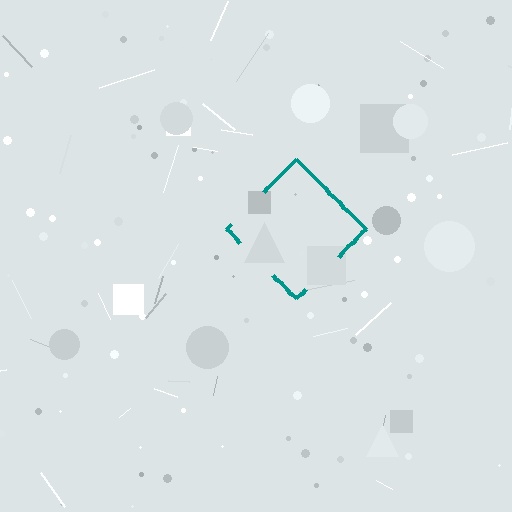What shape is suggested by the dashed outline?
The dashed outline suggests a diamond.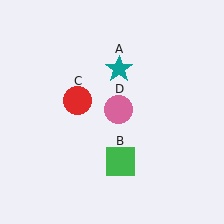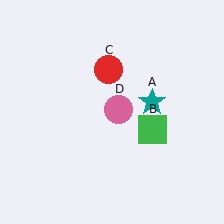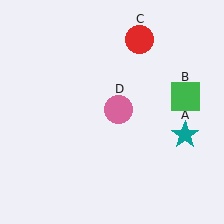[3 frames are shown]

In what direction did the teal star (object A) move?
The teal star (object A) moved down and to the right.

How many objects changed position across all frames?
3 objects changed position: teal star (object A), green square (object B), red circle (object C).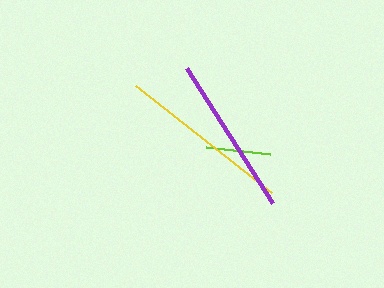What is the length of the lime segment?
The lime segment is approximately 65 pixels long.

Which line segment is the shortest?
The lime line is the shortest at approximately 65 pixels.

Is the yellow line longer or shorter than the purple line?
The yellow line is longer than the purple line.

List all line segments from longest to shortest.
From longest to shortest: yellow, purple, lime.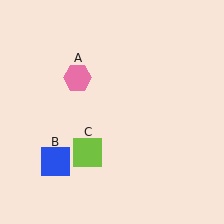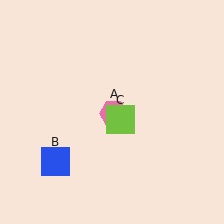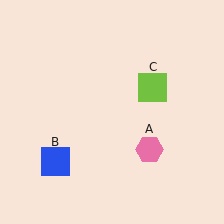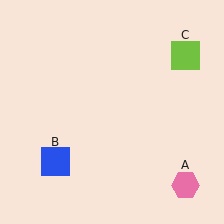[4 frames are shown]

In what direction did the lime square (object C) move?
The lime square (object C) moved up and to the right.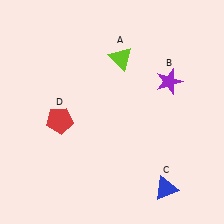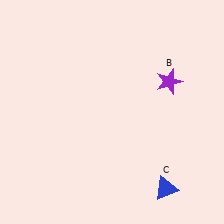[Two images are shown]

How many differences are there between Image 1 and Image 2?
There are 2 differences between the two images.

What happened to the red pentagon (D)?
The red pentagon (D) was removed in Image 2. It was in the bottom-left area of Image 1.